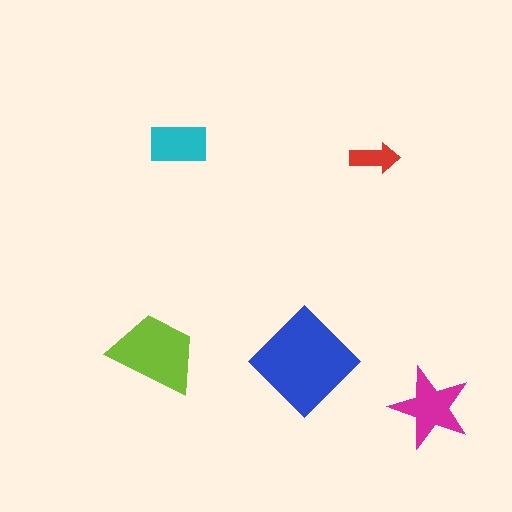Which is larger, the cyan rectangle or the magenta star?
The magenta star.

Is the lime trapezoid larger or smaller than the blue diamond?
Smaller.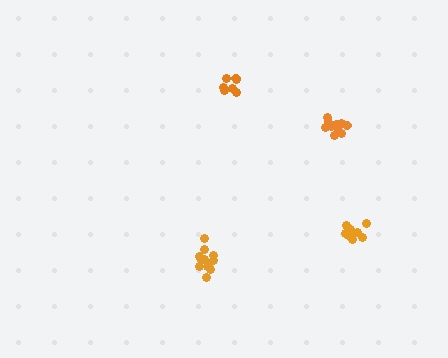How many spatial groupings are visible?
There are 4 spatial groupings.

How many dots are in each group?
Group 1: 7 dots, Group 2: 12 dots, Group 3: 10 dots, Group 4: 12 dots (41 total).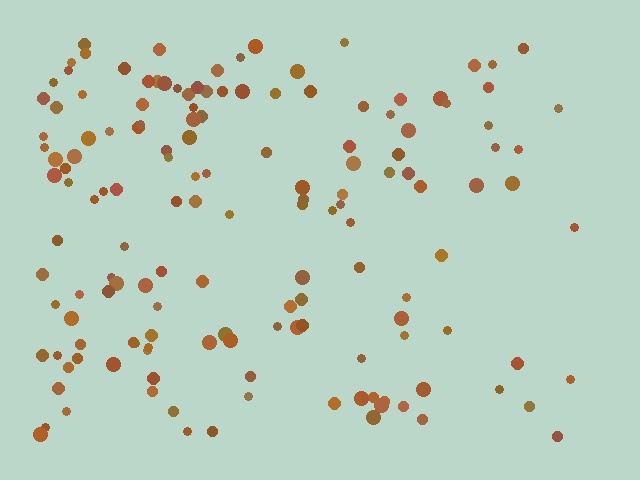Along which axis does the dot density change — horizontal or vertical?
Horizontal.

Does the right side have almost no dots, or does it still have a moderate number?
Still a moderate number, just noticeably fewer than the left.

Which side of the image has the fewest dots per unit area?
The right.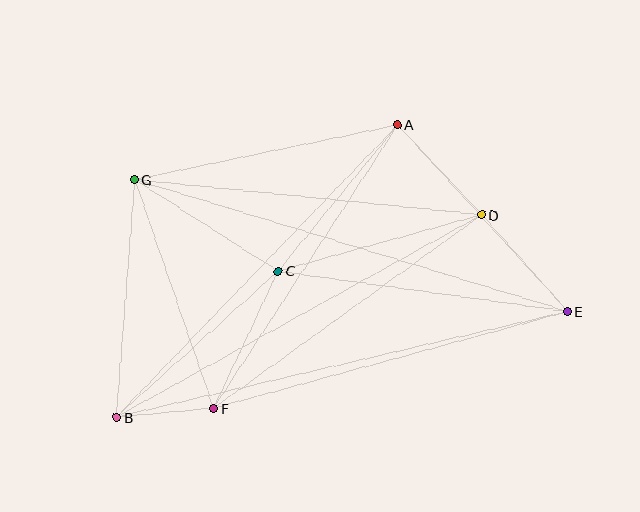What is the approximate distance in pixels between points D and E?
The distance between D and E is approximately 130 pixels.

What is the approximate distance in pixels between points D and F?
The distance between D and F is approximately 330 pixels.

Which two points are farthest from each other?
Points B and E are farthest from each other.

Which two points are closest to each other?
Points B and F are closest to each other.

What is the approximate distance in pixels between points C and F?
The distance between C and F is approximately 152 pixels.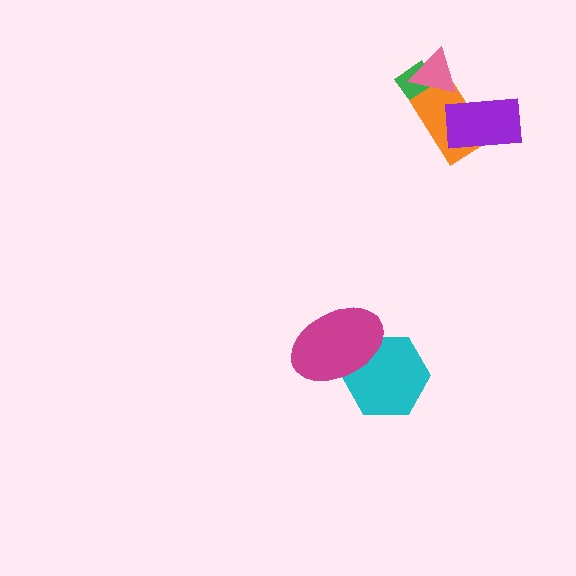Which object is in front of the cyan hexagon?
The magenta ellipse is in front of the cyan hexagon.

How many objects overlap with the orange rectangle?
3 objects overlap with the orange rectangle.